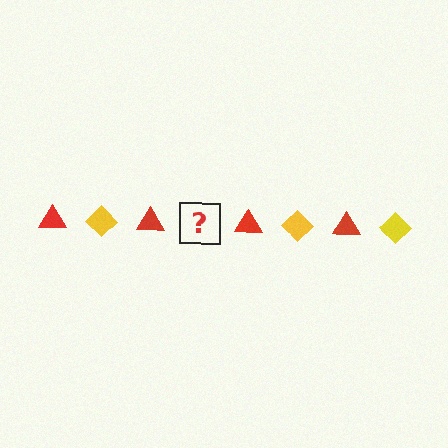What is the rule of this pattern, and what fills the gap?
The rule is that the pattern alternates between red triangle and yellow diamond. The gap should be filled with a yellow diamond.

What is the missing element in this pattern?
The missing element is a yellow diamond.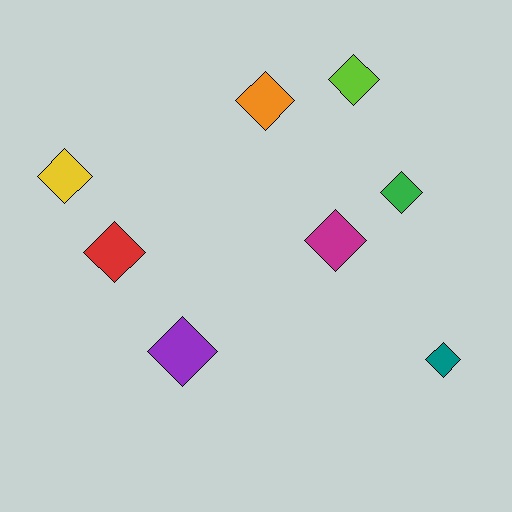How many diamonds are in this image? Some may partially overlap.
There are 8 diamonds.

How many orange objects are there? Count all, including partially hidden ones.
There is 1 orange object.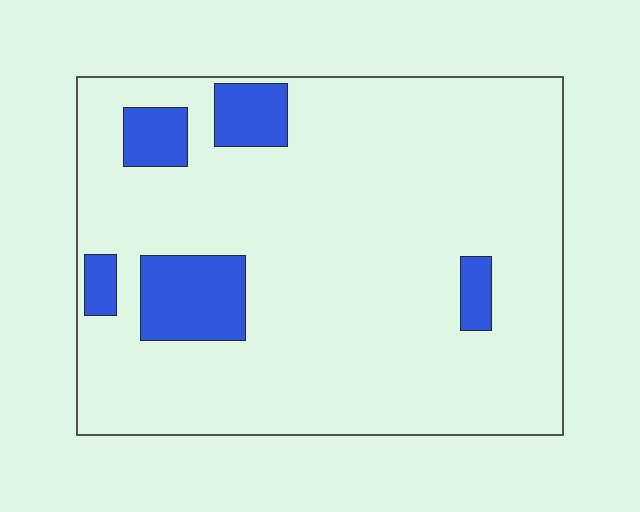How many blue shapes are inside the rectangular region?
5.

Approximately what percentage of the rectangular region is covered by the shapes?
Approximately 15%.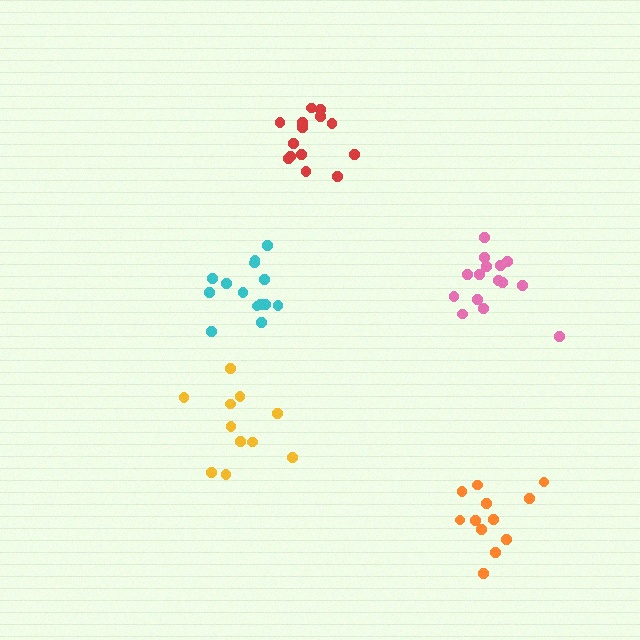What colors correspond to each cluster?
The clusters are colored: yellow, pink, cyan, red, orange.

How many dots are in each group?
Group 1: 11 dots, Group 2: 15 dots, Group 3: 14 dots, Group 4: 14 dots, Group 5: 12 dots (66 total).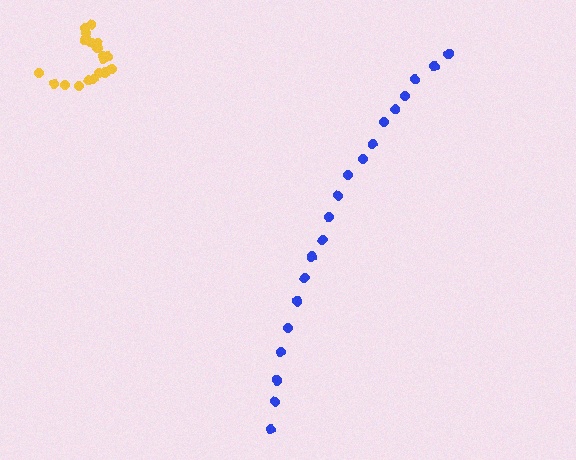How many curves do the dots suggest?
There are 2 distinct paths.